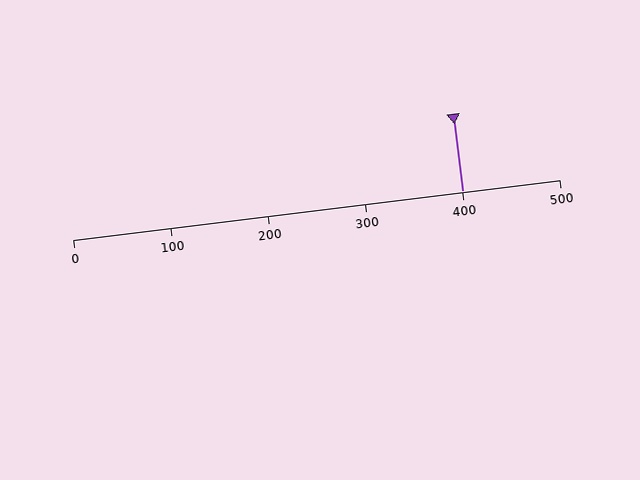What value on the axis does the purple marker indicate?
The marker indicates approximately 400.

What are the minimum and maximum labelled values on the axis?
The axis runs from 0 to 500.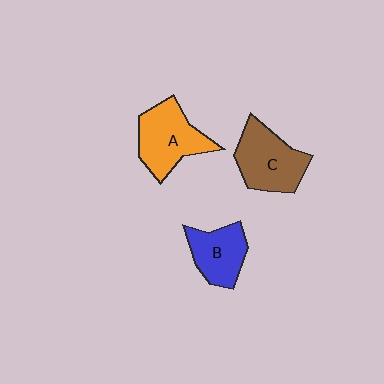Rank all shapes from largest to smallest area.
From largest to smallest: A (orange), C (brown), B (blue).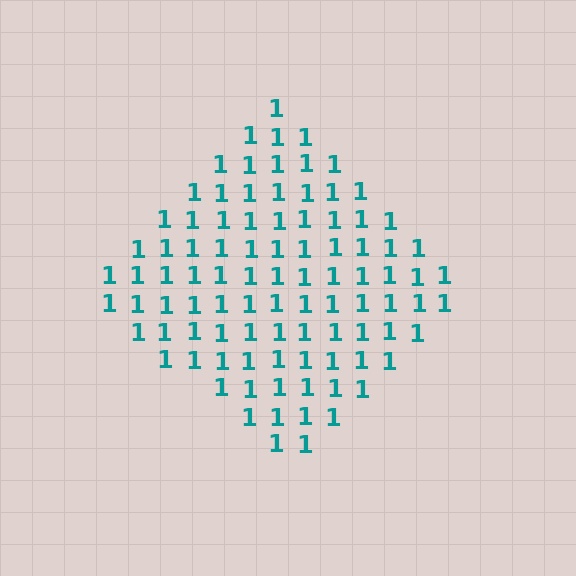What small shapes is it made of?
It is made of small digit 1's.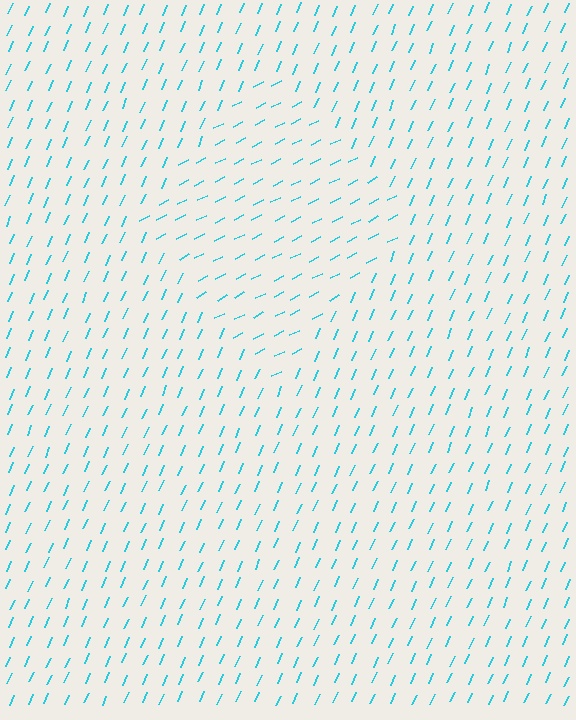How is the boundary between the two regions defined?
The boundary is defined purely by a change in line orientation (approximately 40 degrees difference). All lines are the same color and thickness.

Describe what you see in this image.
The image is filled with small cyan line segments. A diamond region in the image has lines oriented differently from the surrounding lines, creating a visible texture boundary.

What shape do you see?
I see a diamond.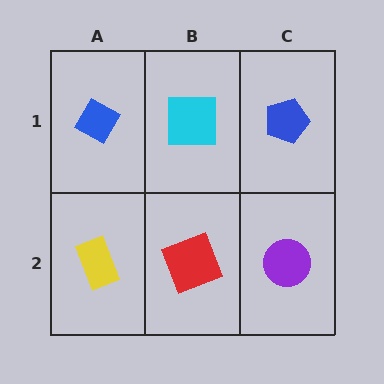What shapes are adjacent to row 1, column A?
A yellow rectangle (row 2, column A), a cyan square (row 1, column B).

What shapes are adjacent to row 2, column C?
A blue pentagon (row 1, column C), a red square (row 2, column B).